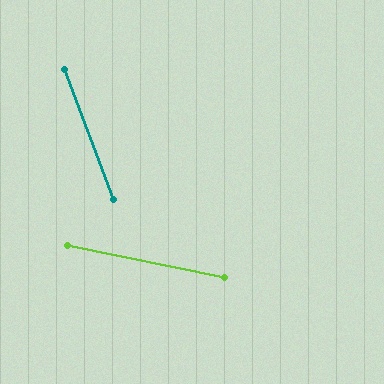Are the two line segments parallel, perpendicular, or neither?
Neither parallel nor perpendicular — they differ by about 58°.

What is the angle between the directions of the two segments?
Approximately 58 degrees.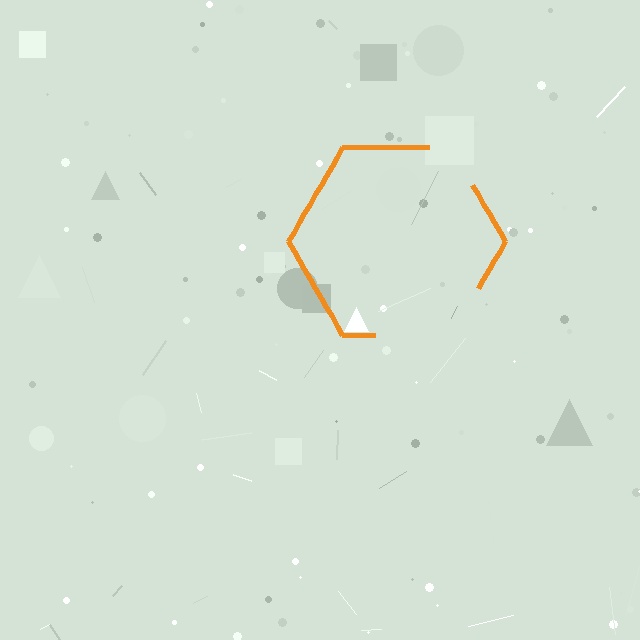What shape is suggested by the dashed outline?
The dashed outline suggests a hexagon.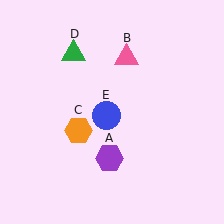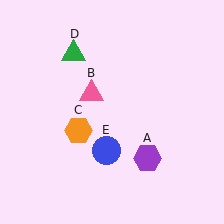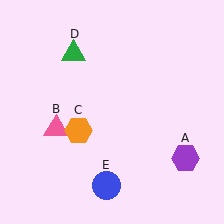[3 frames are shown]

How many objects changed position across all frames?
3 objects changed position: purple hexagon (object A), pink triangle (object B), blue circle (object E).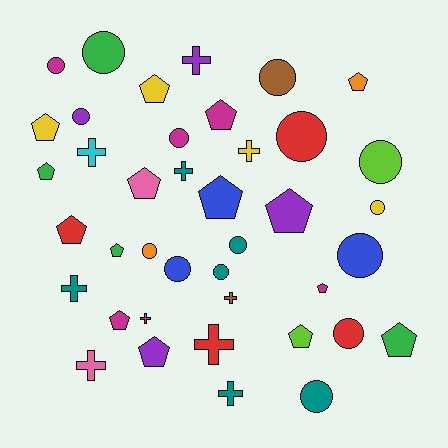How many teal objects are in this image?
There are 6 teal objects.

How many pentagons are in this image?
There are 15 pentagons.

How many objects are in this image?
There are 40 objects.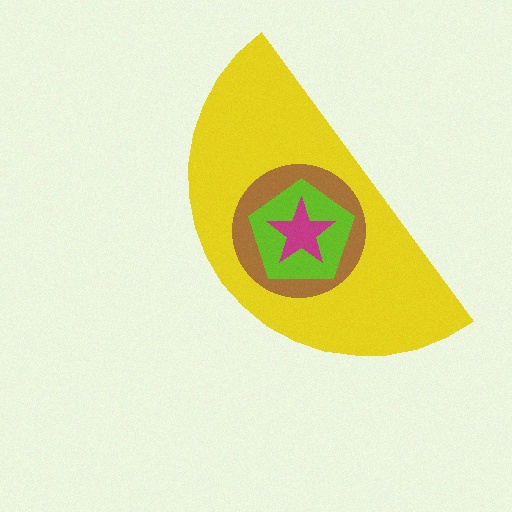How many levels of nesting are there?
4.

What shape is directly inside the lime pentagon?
The magenta star.